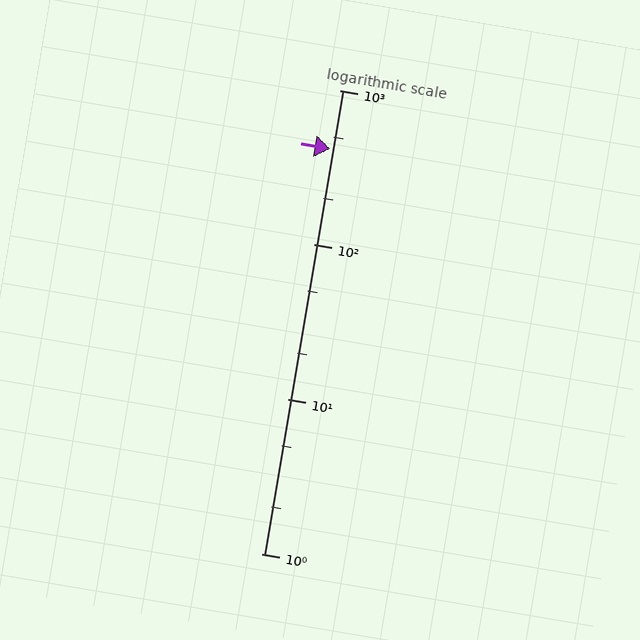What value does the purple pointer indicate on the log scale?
The pointer indicates approximately 420.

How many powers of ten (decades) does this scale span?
The scale spans 3 decades, from 1 to 1000.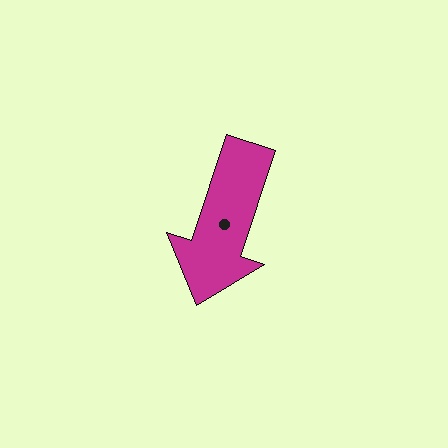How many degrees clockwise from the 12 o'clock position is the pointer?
Approximately 198 degrees.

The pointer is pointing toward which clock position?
Roughly 7 o'clock.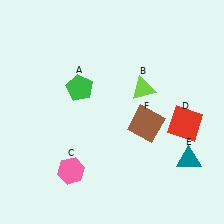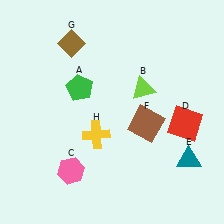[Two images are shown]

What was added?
A brown diamond (G), a yellow cross (H) were added in Image 2.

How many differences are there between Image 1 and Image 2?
There are 2 differences between the two images.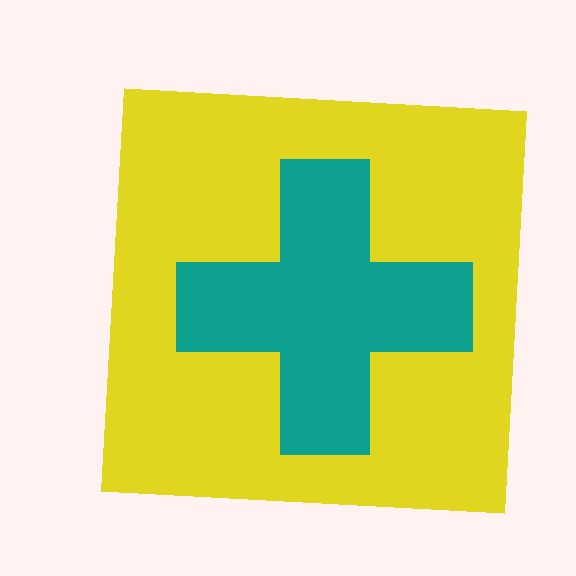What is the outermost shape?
The yellow square.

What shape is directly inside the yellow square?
The teal cross.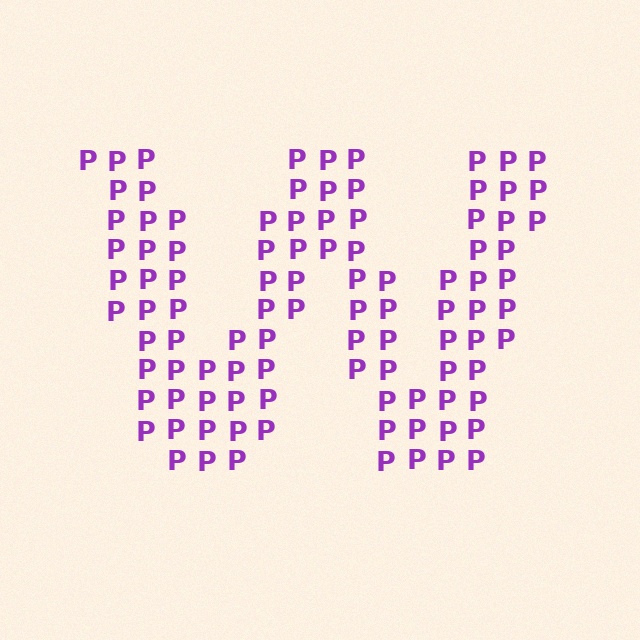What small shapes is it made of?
It is made of small letter P's.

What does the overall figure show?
The overall figure shows the letter W.